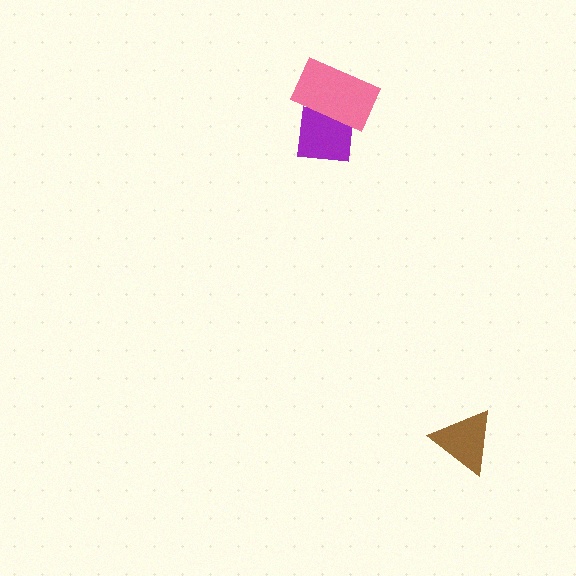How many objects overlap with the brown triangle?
0 objects overlap with the brown triangle.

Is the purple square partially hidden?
Yes, it is partially covered by another shape.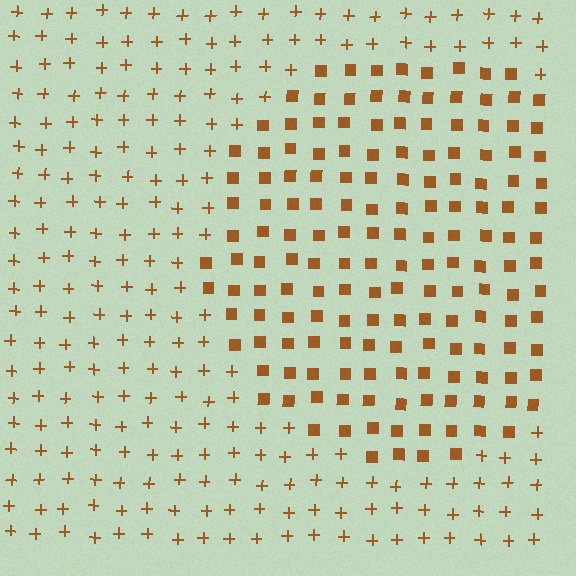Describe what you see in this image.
The image is filled with small brown elements arranged in a uniform grid. A circle-shaped region contains squares, while the surrounding area contains plus signs. The boundary is defined purely by the change in element shape.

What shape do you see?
I see a circle.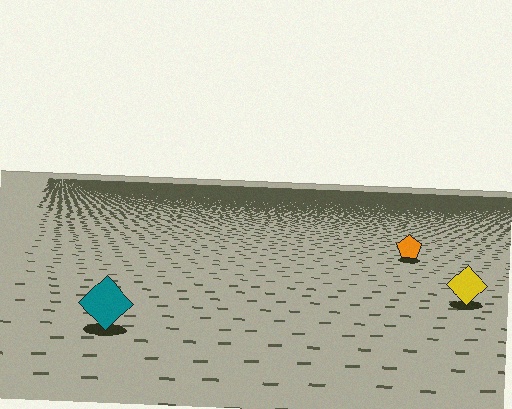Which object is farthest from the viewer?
The orange pentagon is farthest from the viewer. It appears smaller and the ground texture around it is denser.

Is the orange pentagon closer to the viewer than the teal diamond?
No. The teal diamond is closer — you can tell from the texture gradient: the ground texture is coarser near it.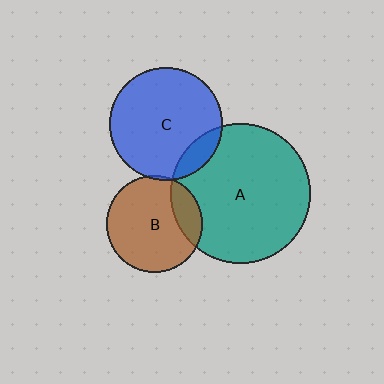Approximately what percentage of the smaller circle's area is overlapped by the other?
Approximately 15%.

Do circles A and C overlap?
Yes.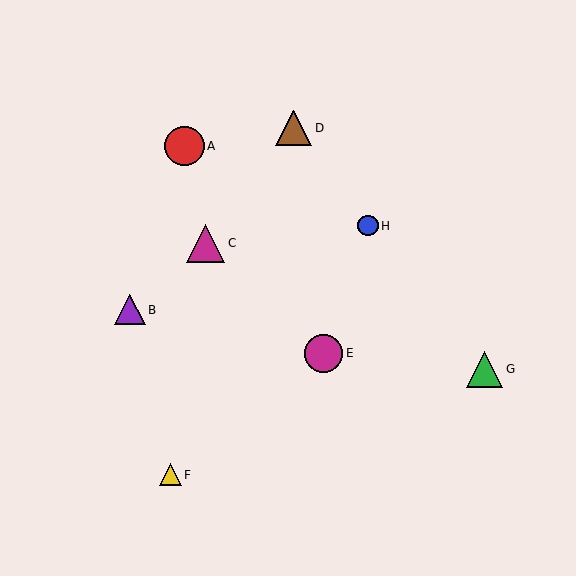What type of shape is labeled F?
Shape F is a yellow triangle.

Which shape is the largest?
The red circle (labeled A) is the largest.